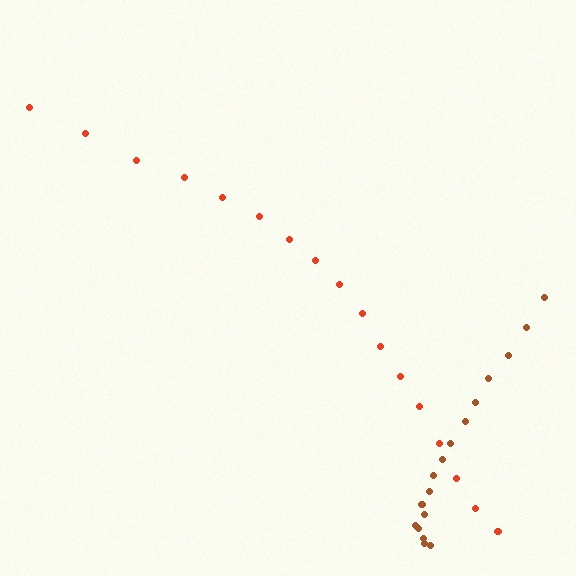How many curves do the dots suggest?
There are 2 distinct paths.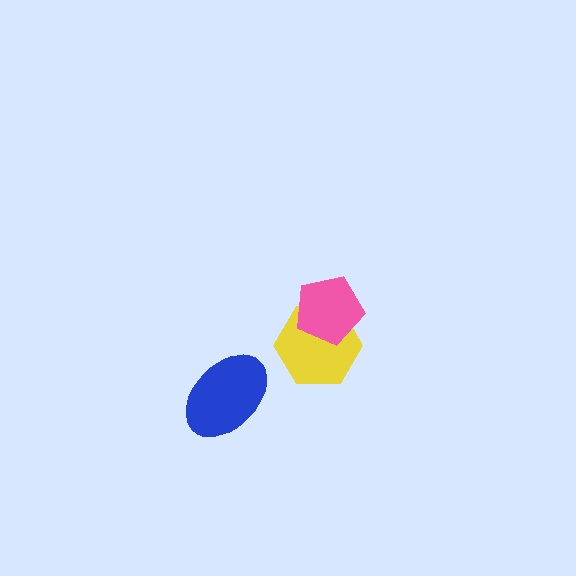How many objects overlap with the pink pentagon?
1 object overlaps with the pink pentagon.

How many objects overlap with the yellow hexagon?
1 object overlaps with the yellow hexagon.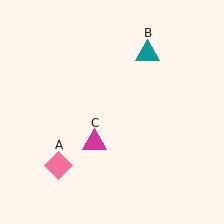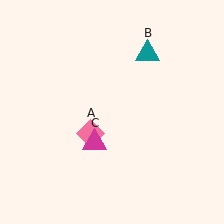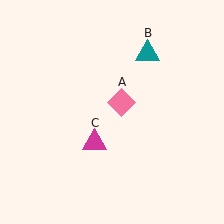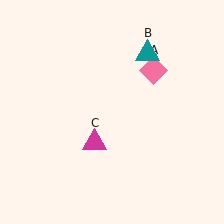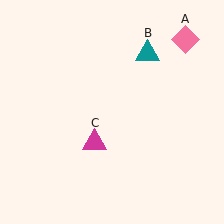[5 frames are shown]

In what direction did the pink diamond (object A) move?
The pink diamond (object A) moved up and to the right.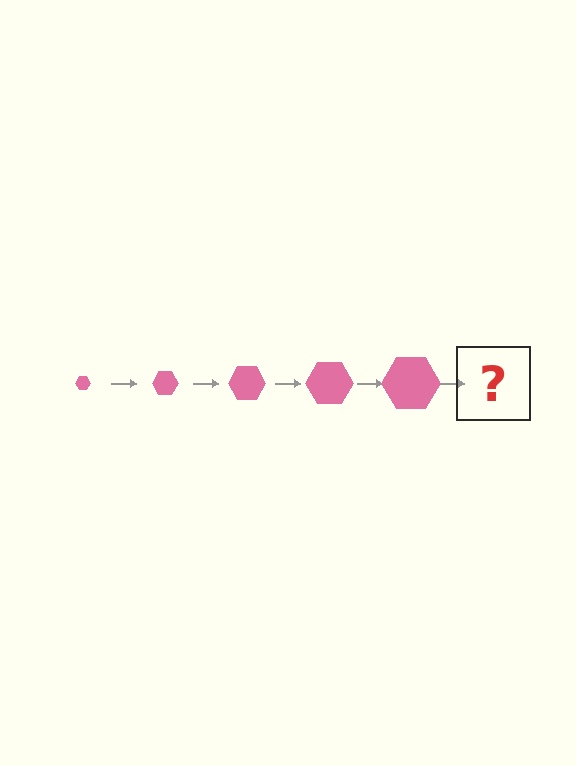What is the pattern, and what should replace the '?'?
The pattern is that the hexagon gets progressively larger each step. The '?' should be a pink hexagon, larger than the previous one.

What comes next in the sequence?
The next element should be a pink hexagon, larger than the previous one.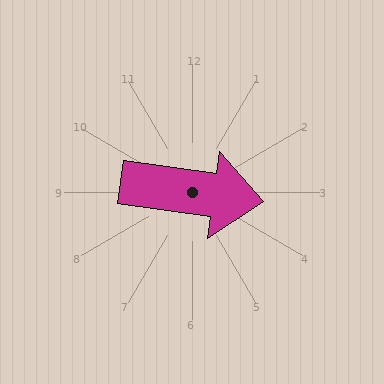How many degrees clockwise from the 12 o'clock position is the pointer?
Approximately 98 degrees.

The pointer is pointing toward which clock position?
Roughly 3 o'clock.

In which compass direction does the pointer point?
East.